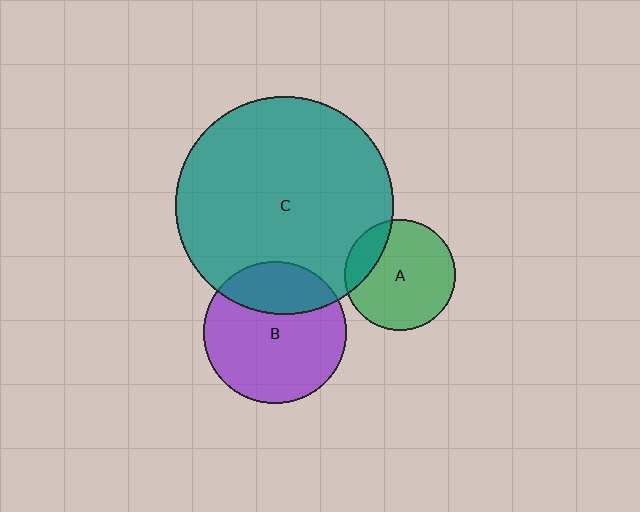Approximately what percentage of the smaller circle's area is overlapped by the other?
Approximately 30%.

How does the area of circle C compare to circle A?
Approximately 3.8 times.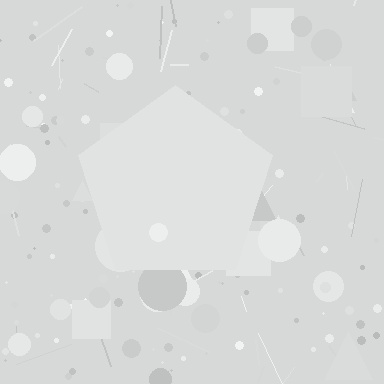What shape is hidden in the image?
A pentagon is hidden in the image.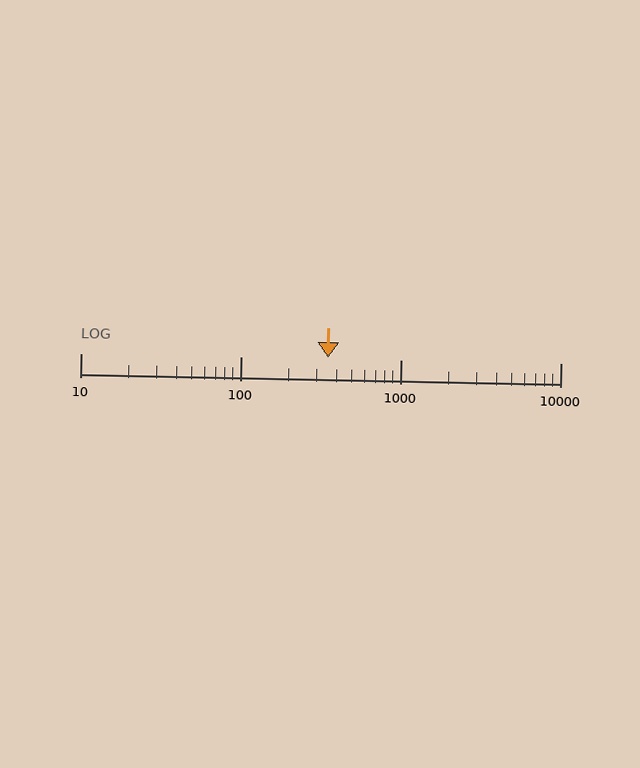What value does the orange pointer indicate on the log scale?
The pointer indicates approximately 350.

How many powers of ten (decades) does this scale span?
The scale spans 3 decades, from 10 to 10000.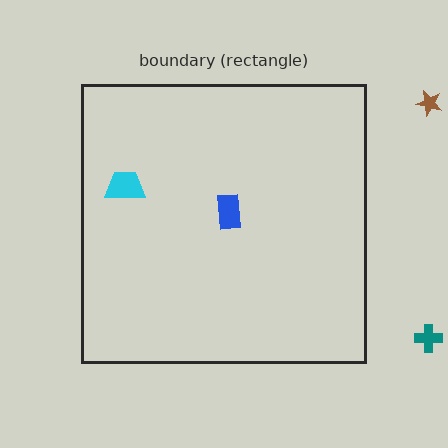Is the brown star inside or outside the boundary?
Outside.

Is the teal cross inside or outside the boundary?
Outside.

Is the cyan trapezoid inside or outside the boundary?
Inside.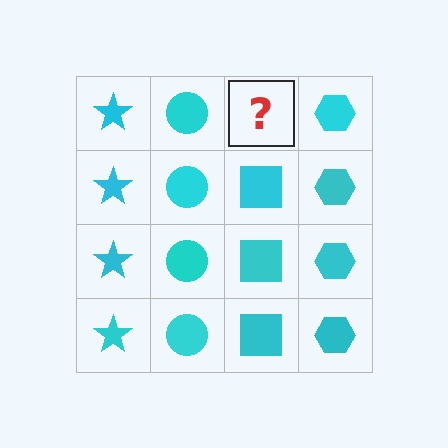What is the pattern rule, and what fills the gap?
The rule is that each column has a consistent shape. The gap should be filled with a cyan square.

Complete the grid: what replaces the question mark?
The question mark should be replaced with a cyan square.